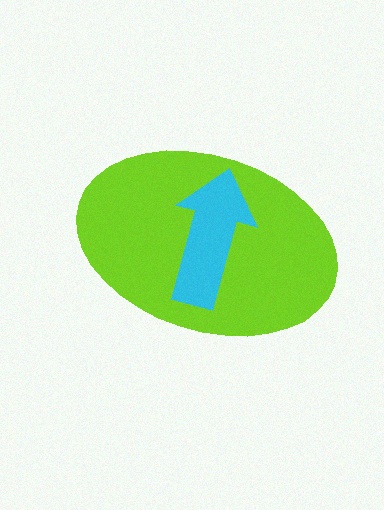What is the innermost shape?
The cyan arrow.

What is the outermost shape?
The lime ellipse.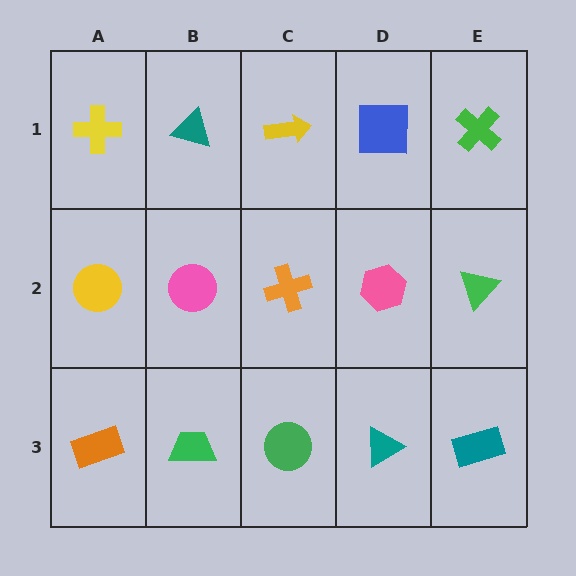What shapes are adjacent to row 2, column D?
A blue square (row 1, column D), a teal triangle (row 3, column D), an orange cross (row 2, column C), a green triangle (row 2, column E).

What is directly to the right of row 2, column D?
A green triangle.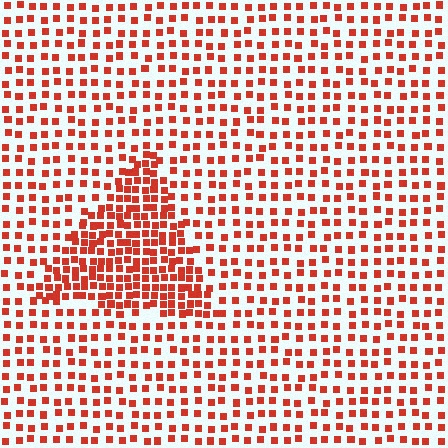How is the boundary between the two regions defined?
The boundary is defined by a change in element density (approximately 2.1x ratio). All elements are the same color, size, and shape.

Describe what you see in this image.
The image contains small red elements arranged at two different densities. A triangle-shaped region is visible where the elements are more densely packed than the surrounding area.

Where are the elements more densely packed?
The elements are more densely packed inside the triangle boundary.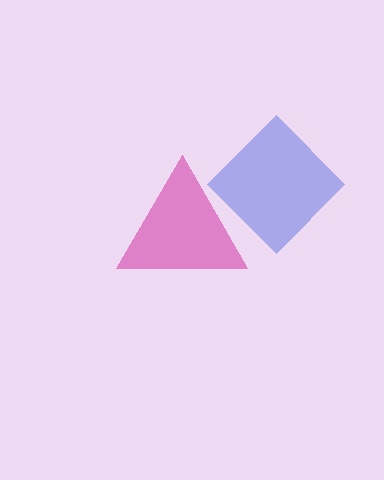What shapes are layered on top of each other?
The layered shapes are: a magenta triangle, a blue diamond.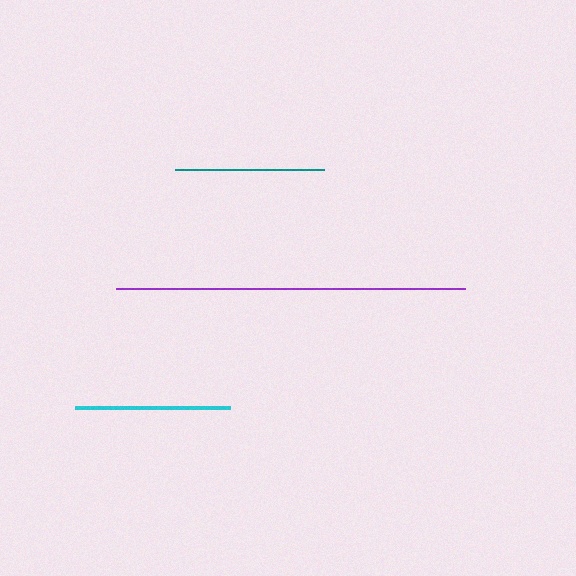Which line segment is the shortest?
The teal line is the shortest at approximately 149 pixels.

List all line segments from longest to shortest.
From longest to shortest: purple, cyan, teal.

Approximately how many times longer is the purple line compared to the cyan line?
The purple line is approximately 2.3 times the length of the cyan line.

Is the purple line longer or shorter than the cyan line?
The purple line is longer than the cyan line.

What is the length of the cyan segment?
The cyan segment is approximately 155 pixels long.